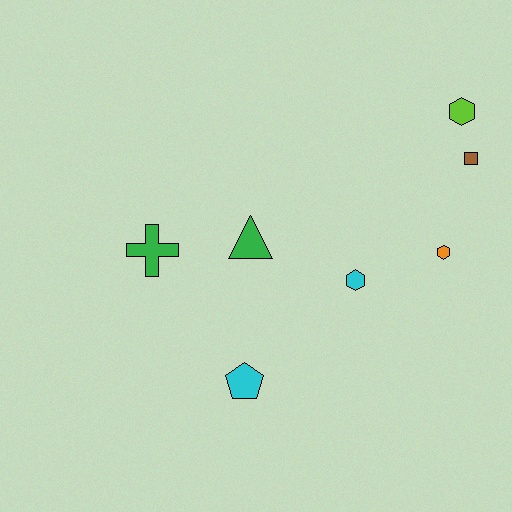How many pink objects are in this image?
There are no pink objects.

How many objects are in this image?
There are 7 objects.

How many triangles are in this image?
There is 1 triangle.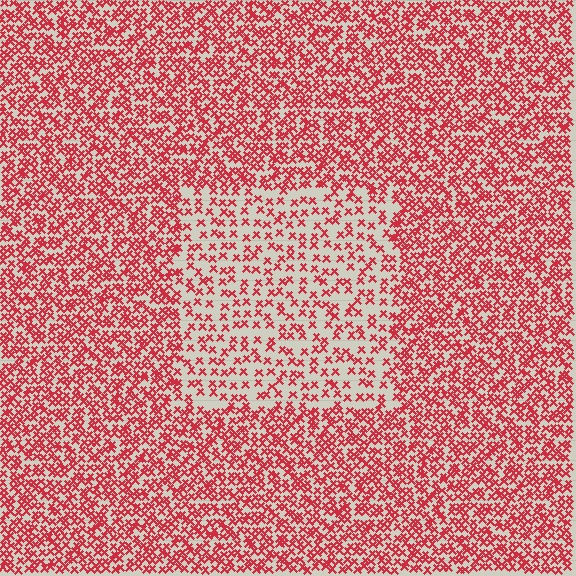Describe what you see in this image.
The image contains small red elements arranged at two different densities. A rectangle-shaped region is visible where the elements are less densely packed than the surrounding area.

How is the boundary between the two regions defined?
The boundary is defined by a change in element density (approximately 2.1x ratio). All elements are the same color, size, and shape.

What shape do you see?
I see a rectangle.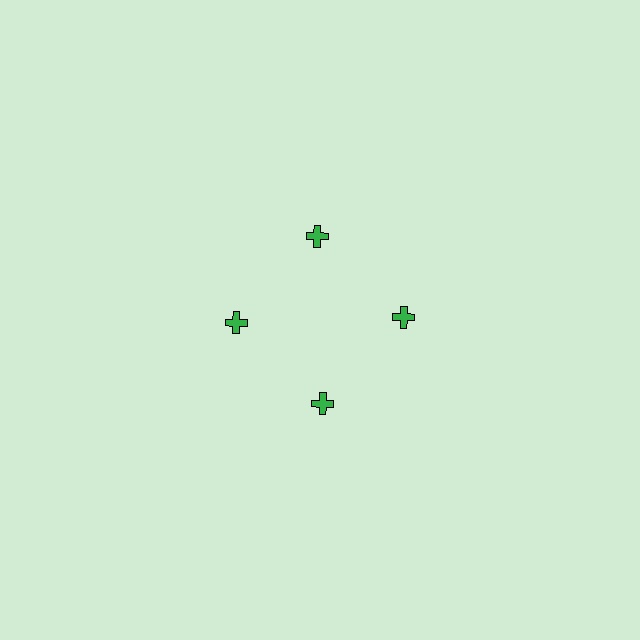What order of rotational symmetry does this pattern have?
This pattern has 4-fold rotational symmetry.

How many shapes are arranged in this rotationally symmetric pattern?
There are 4 shapes, arranged in 4 groups of 1.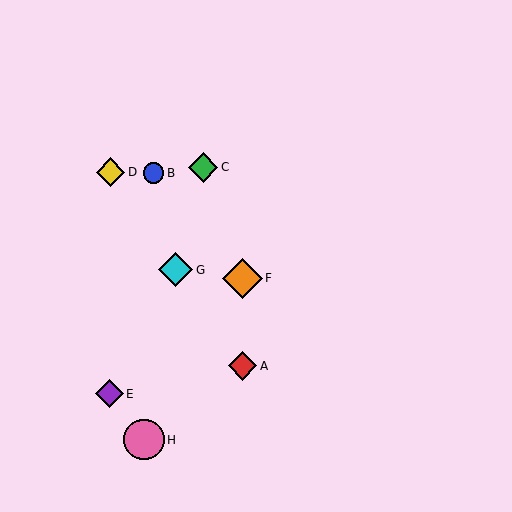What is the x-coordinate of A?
Object A is at x≈243.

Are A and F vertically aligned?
Yes, both are at x≈243.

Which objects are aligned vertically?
Objects A, F are aligned vertically.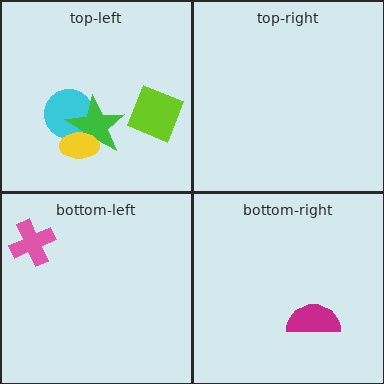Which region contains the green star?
The top-left region.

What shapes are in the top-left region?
The cyan circle, the lime square, the green star, the yellow ellipse.